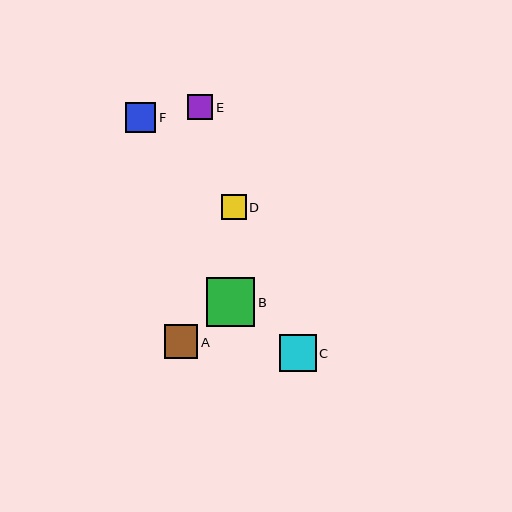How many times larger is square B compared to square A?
Square B is approximately 1.4 times the size of square A.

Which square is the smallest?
Square D is the smallest with a size of approximately 25 pixels.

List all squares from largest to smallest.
From largest to smallest: B, C, A, F, E, D.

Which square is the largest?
Square B is the largest with a size of approximately 49 pixels.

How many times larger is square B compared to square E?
Square B is approximately 1.9 times the size of square E.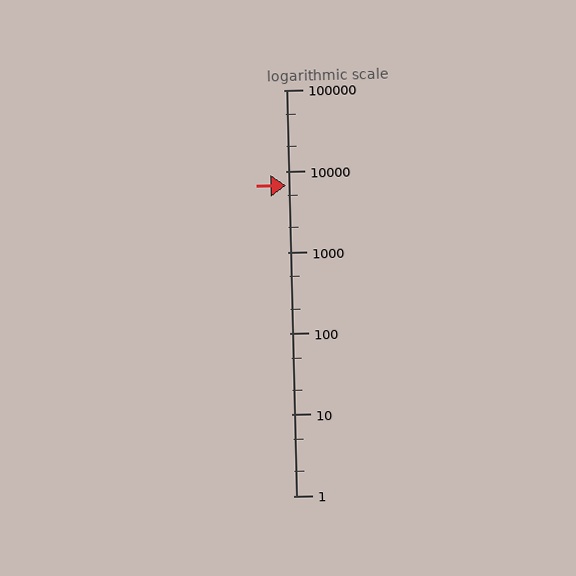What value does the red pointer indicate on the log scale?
The pointer indicates approximately 6700.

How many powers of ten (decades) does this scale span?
The scale spans 5 decades, from 1 to 100000.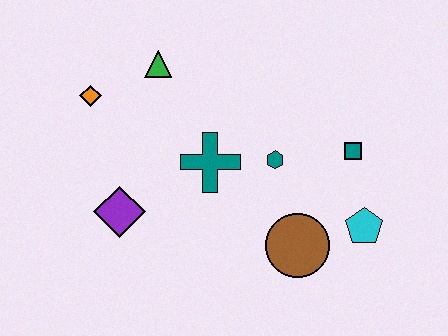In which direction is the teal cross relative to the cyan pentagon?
The teal cross is to the left of the cyan pentagon.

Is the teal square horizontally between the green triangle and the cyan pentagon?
Yes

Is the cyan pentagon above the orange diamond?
No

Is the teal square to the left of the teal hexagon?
No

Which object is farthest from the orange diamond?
The cyan pentagon is farthest from the orange diamond.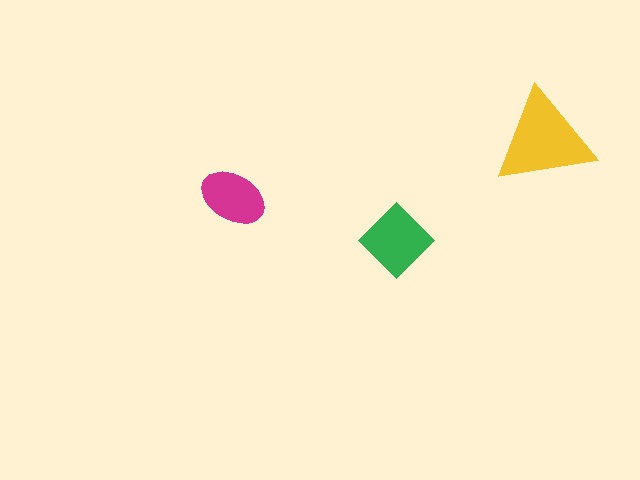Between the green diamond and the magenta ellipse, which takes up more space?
The green diamond.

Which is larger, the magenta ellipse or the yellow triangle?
The yellow triangle.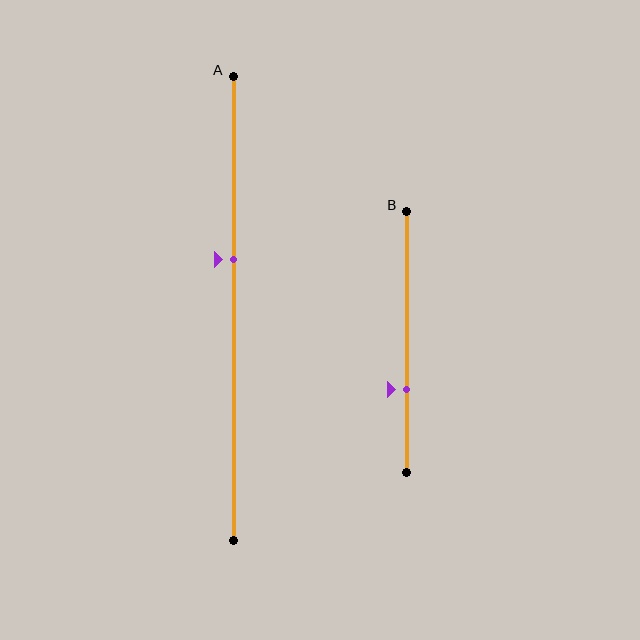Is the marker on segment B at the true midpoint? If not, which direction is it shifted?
No, the marker on segment B is shifted downward by about 18% of the segment length.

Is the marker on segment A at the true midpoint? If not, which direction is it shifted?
No, the marker on segment A is shifted upward by about 11% of the segment length.